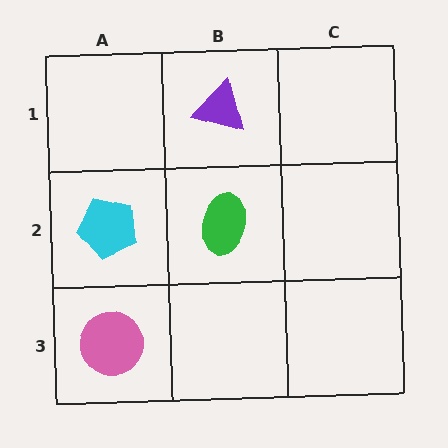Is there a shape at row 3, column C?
No, that cell is empty.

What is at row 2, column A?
A cyan pentagon.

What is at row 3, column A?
A pink circle.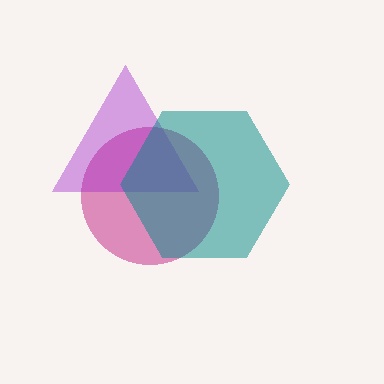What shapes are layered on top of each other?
The layered shapes are: a magenta circle, a purple triangle, a teal hexagon.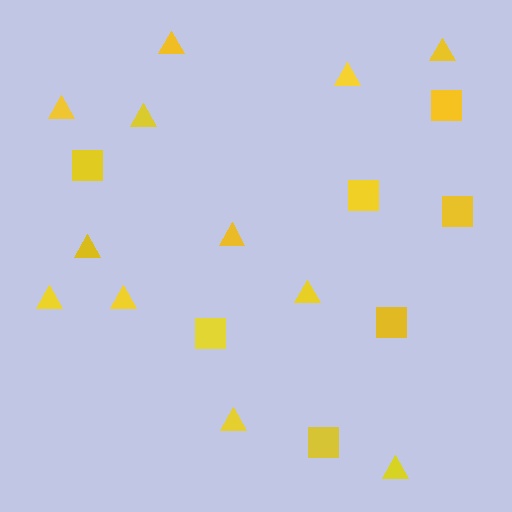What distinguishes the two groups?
There are 2 groups: one group of triangles (12) and one group of squares (7).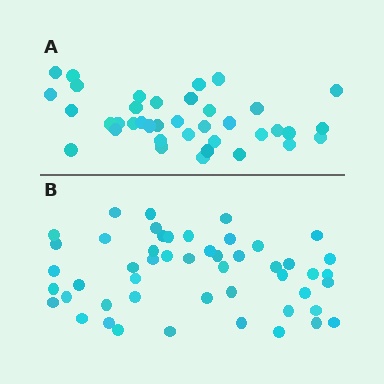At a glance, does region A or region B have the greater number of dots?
Region B (the bottom region) has more dots.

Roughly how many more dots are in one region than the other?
Region B has roughly 12 or so more dots than region A.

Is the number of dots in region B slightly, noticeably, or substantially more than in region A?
Region B has noticeably more, but not dramatically so. The ratio is roughly 1.3 to 1.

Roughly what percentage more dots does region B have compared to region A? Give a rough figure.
About 30% more.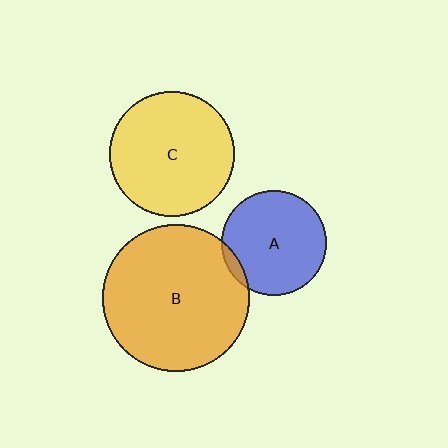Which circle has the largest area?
Circle B (orange).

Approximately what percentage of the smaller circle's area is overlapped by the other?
Approximately 5%.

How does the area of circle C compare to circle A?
Approximately 1.4 times.